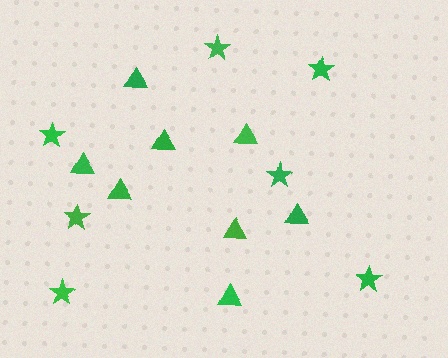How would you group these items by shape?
There are 2 groups: one group of triangles (8) and one group of stars (7).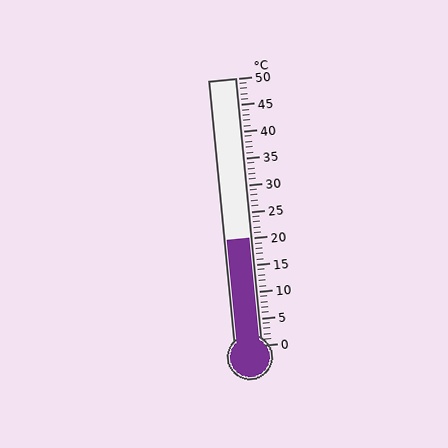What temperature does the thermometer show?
The thermometer shows approximately 20°C.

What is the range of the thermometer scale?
The thermometer scale ranges from 0°C to 50°C.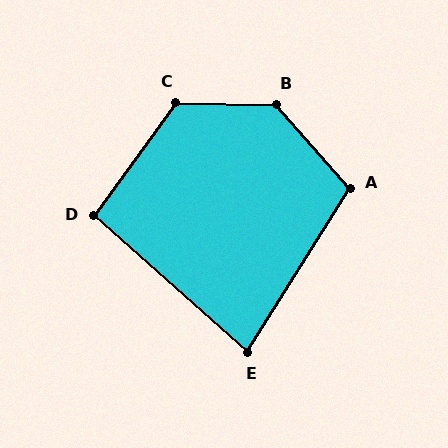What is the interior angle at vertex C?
Approximately 125 degrees (obtuse).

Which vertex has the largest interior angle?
B, at approximately 132 degrees.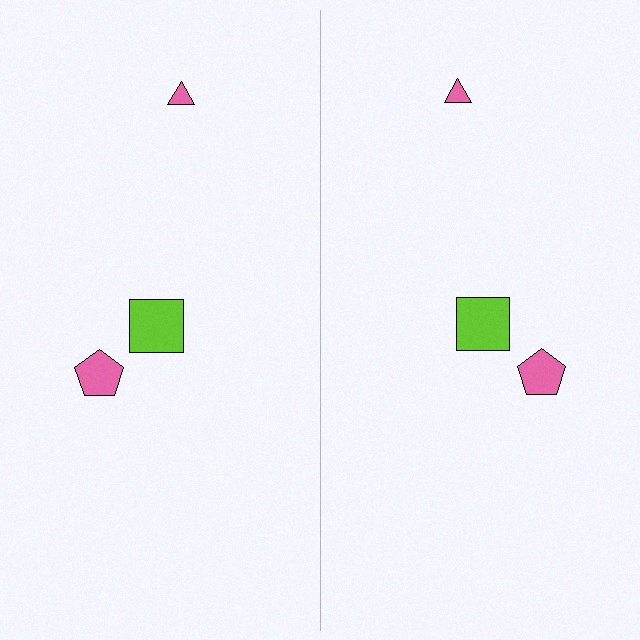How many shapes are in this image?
There are 6 shapes in this image.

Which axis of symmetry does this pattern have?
The pattern has a vertical axis of symmetry running through the center of the image.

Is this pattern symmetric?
Yes, this pattern has bilateral (reflection) symmetry.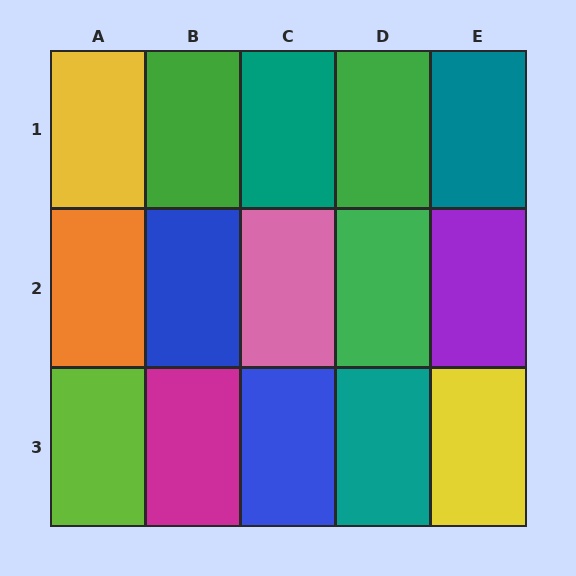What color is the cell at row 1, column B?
Green.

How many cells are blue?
2 cells are blue.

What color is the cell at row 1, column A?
Yellow.